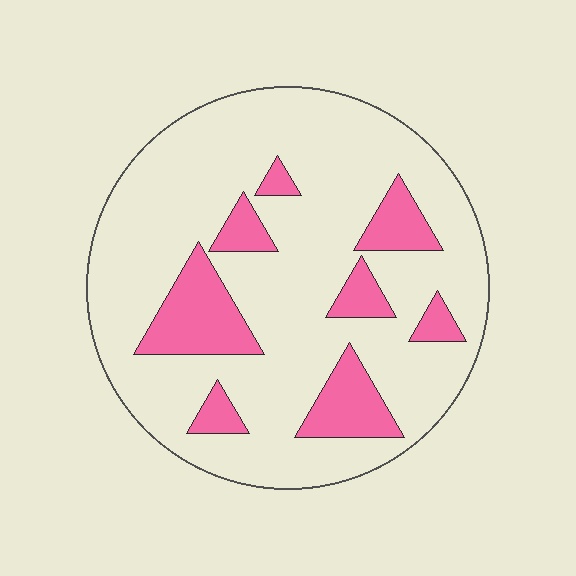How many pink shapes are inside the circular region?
8.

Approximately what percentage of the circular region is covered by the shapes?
Approximately 20%.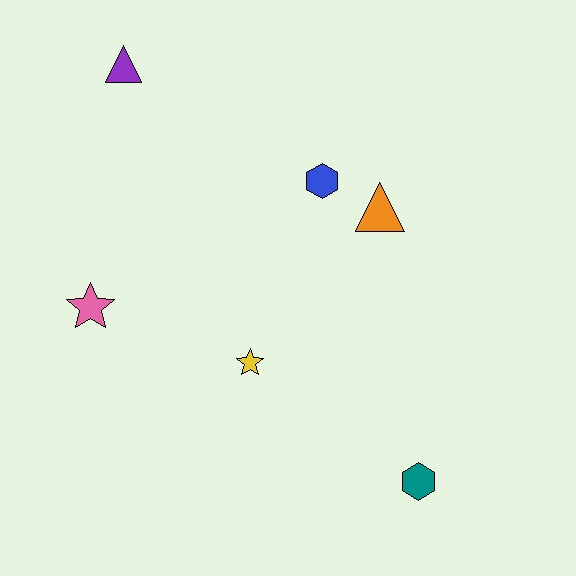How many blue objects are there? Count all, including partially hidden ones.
There is 1 blue object.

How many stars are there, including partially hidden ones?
There are 2 stars.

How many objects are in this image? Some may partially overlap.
There are 6 objects.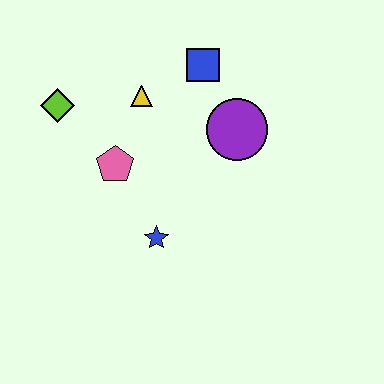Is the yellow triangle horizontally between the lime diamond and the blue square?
Yes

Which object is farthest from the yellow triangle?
The blue star is farthest from the yellow triangle.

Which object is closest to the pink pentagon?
The yellow triangle is closest to the pink pentagon.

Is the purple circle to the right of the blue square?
Yes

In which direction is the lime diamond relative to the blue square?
The lime diamond is to the left of the blue square.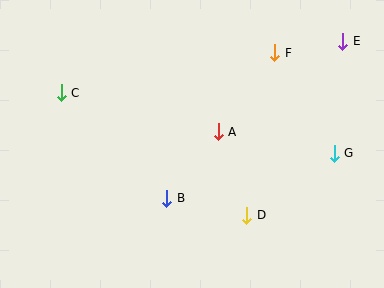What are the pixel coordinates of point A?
Point A is at (218, 132).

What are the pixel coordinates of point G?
Point G is at (334, 153).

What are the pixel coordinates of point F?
Point F is at (275, 53).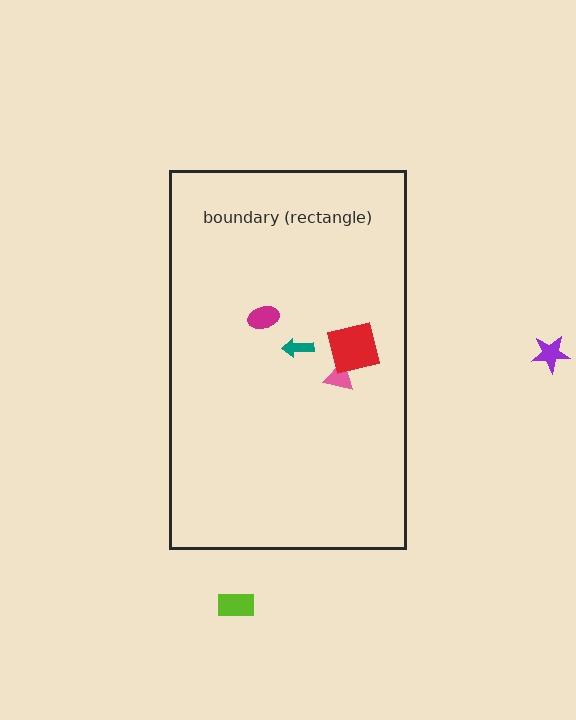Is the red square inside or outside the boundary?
Inside.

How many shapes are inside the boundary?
4 inside, 2 outside.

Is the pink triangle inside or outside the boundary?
Inside.